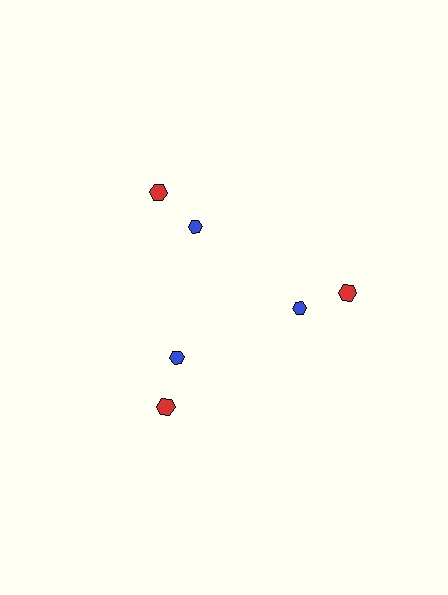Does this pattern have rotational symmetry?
Yes, this pattern has 3-fold rotational symmetry. It looks the same after rotating 120 degrees around the center.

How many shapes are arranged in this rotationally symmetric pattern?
There are 6 shapes, arranged in 3 groups of 2.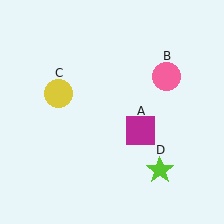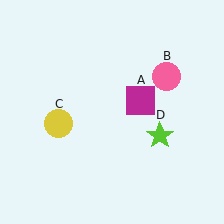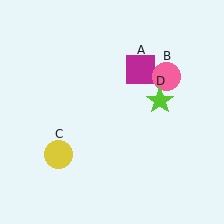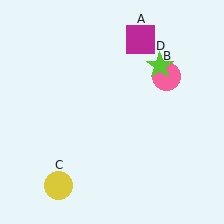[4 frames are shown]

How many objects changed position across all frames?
3 objects changed position: magenta square (object A), yellow circle (object C), lime star (object D).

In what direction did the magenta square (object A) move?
The magenta square (object A) moved up.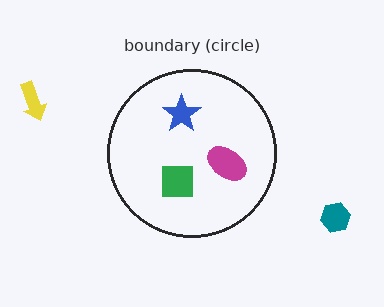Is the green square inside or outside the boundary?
Inside.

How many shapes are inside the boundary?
3 inside, 2 outside.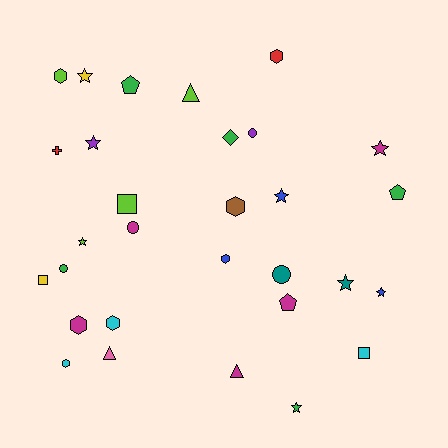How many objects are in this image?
There are 30 objects.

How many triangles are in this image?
There are 3 triangles.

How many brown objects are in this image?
There is 1 brown object.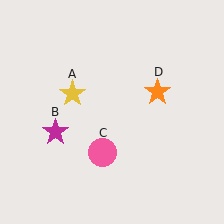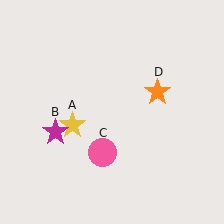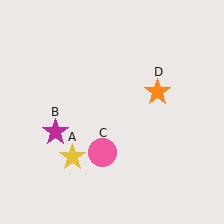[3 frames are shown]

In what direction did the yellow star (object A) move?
The yellow star (object A) moved down.